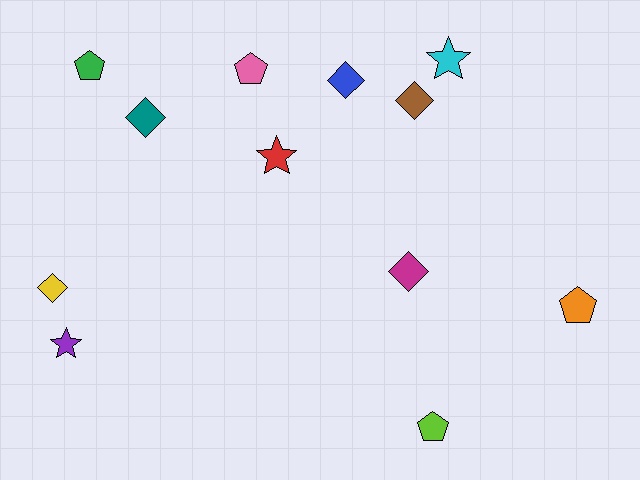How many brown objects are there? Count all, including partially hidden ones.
There is 1 brown object.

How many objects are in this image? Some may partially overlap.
There are 12 objects.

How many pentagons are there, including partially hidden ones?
There are 4 pentagons.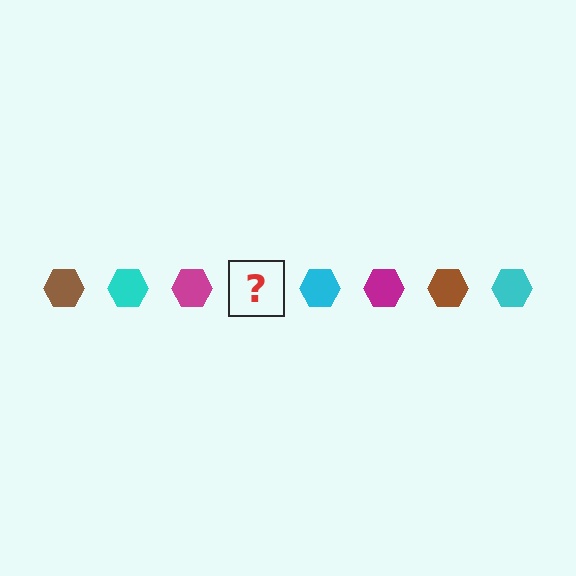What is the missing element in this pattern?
The missing element is a brown hexagon.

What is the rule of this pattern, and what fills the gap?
The rule is that the pattern cycles through brown, cyan, magenta hexagons. The gap should be filled with a brown hexagon.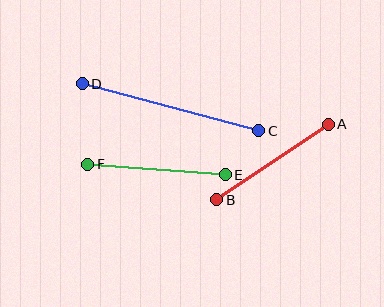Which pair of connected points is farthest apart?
Points C and D are farthest apart.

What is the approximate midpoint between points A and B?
The midpoint is at approximately (273, 162) pixels.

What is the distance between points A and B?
The distance is approximately 134 pixels.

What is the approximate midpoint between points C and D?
The midpoint is at approximately (171, 107) pixels.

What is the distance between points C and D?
The distance is approximately 183 pixels.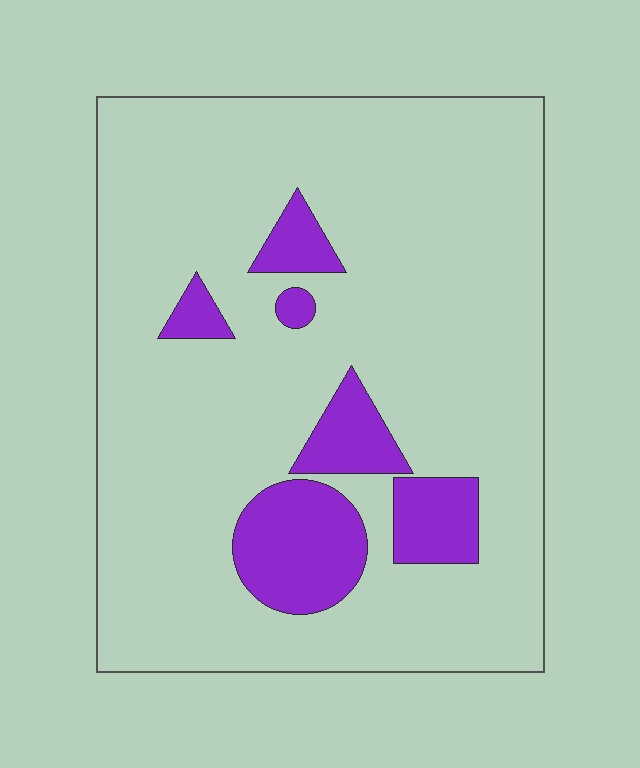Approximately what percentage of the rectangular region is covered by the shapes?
Approximately 15%.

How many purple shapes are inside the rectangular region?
6.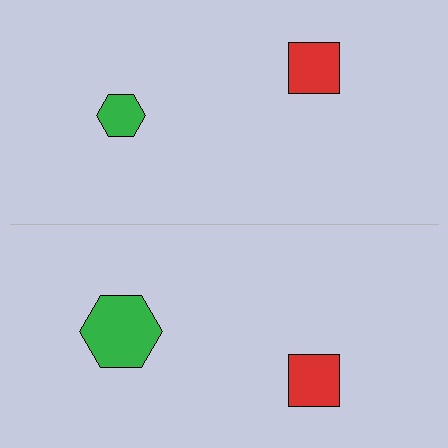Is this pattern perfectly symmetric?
No, the pattern is not perfectly symmetric. The green hexagon on the bottom side has a different size than its mirror counterpart.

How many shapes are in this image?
There are 4 shapes in this image.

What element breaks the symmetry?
The green hexagon on the bottom side has a different size than its mirror counterpart.